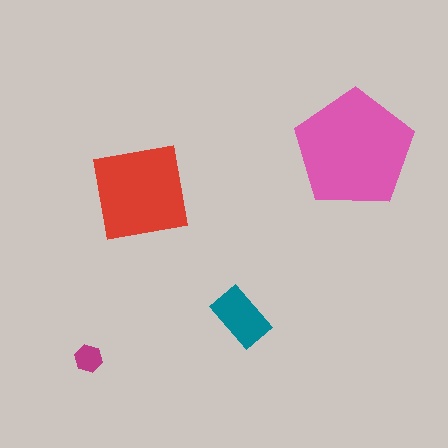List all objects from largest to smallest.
The pink pentagon, the red square, the teal rectangle, the magenta hexagon.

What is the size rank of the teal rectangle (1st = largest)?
3rd.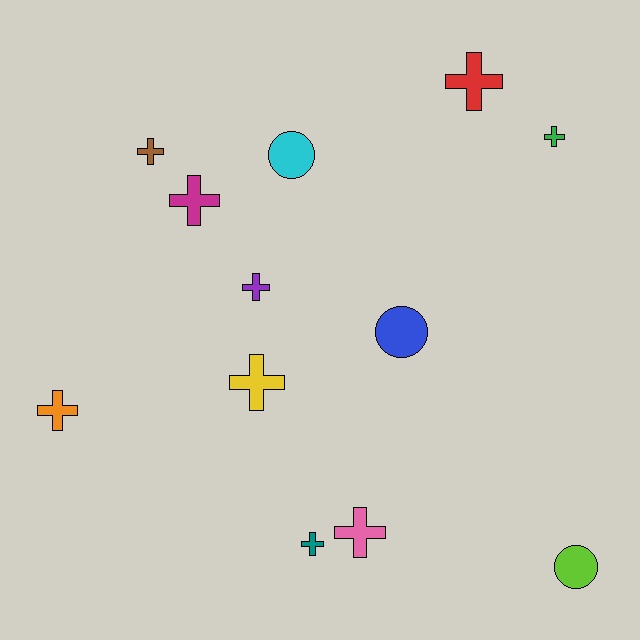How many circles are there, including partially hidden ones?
There are 3 circles.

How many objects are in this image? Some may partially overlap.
There are 12 objects.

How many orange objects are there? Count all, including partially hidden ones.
There is 1 orange object.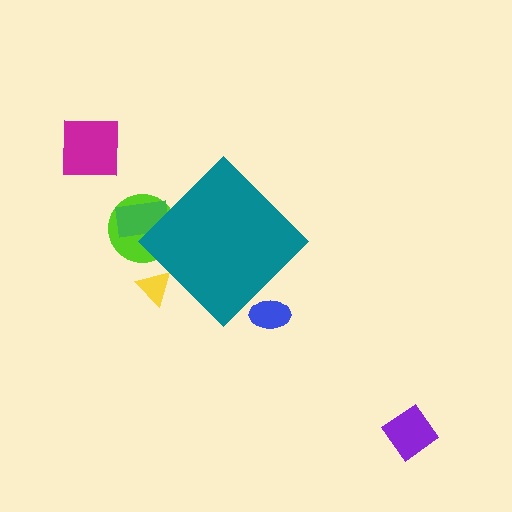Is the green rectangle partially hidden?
Yes, the green rectangle is partially hidden behind the teal diamond.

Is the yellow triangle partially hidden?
Yes, the yellow triangle is partially hidden behind the teal diamond.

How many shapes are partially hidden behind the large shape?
4 shapes are partially hidden.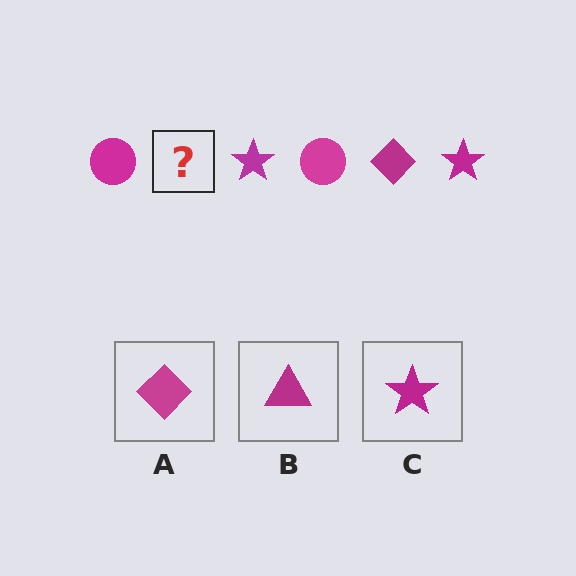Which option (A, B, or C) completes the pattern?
A.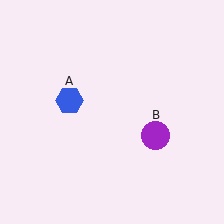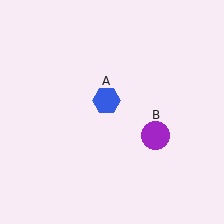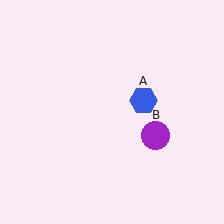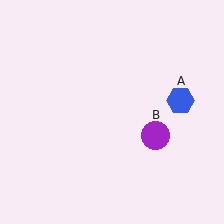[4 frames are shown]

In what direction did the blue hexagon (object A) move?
The blue hexagon (object A) moved right.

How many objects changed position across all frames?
1 object changed position: blue hexagon (object A).